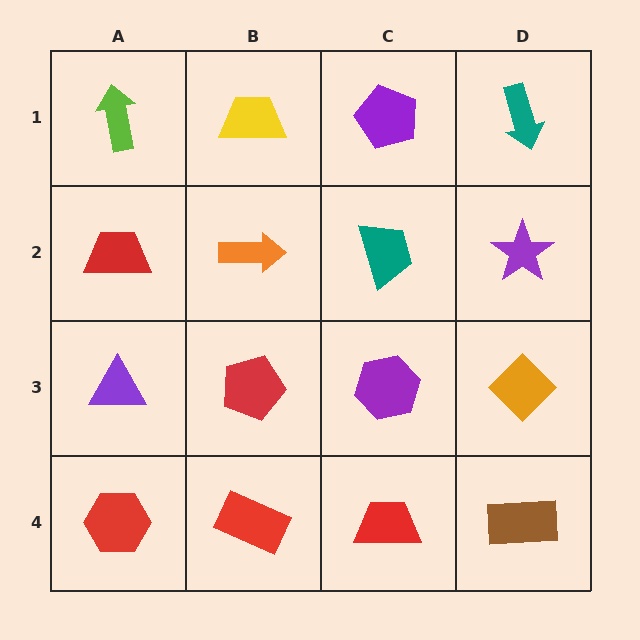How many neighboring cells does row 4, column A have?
2.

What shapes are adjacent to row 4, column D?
An orange diamond (row 3, column D), a red trapezoid (row 4, column C).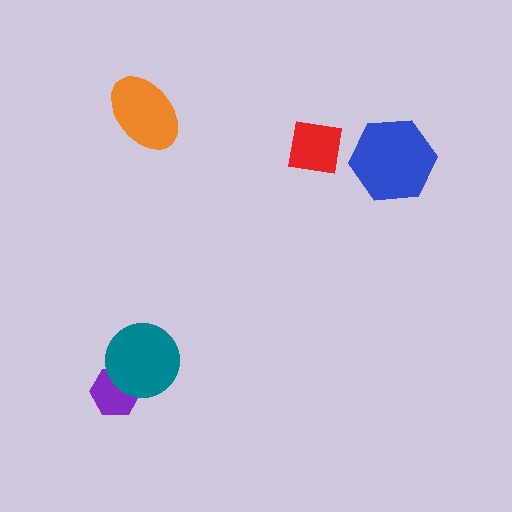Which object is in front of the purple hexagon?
The teal circle is in front of the purple hexagon.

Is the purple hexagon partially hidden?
Yes, it is partially covered by another shape.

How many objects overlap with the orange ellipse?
0 objects overlap with the orange ellipse.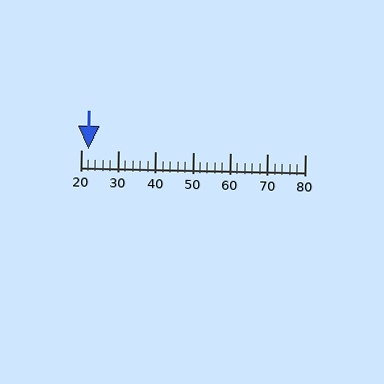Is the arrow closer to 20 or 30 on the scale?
The arrow is closer to 20.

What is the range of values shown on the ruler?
The ruler shows values from 20 to 80.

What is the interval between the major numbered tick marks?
The major tick marks are spaced 10 units apart.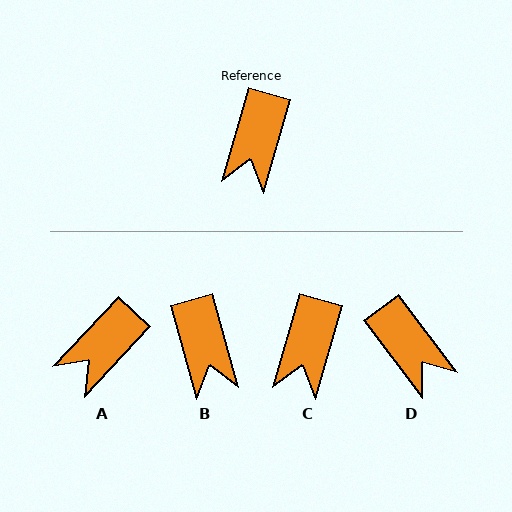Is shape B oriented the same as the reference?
No, it is off by about 32 degrees.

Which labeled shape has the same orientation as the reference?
C.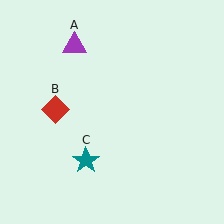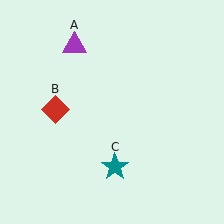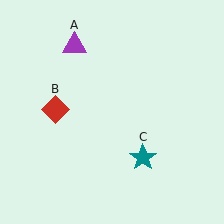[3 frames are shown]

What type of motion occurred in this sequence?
The teal star (object C) rotated counterclockwise around the center of the scene.